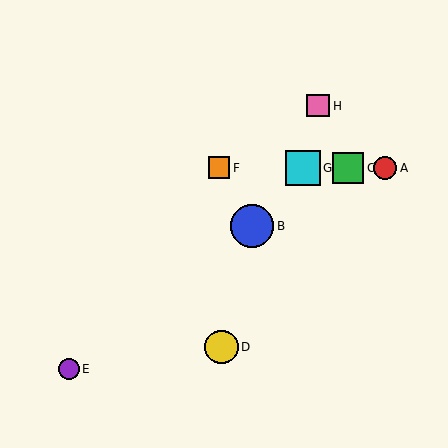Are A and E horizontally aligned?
No, A is at y≈168 and E is at y≈369.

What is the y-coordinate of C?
Object C is at y≈168.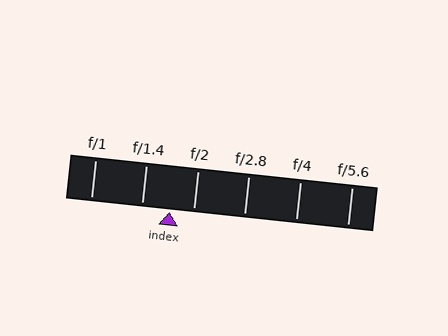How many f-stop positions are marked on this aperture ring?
There are 6 f-stop positions marked.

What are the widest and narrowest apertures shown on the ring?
The widest aperture shown is f/1 and the narrowest is f/5.6.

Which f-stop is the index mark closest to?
The index mark is closest to f/2.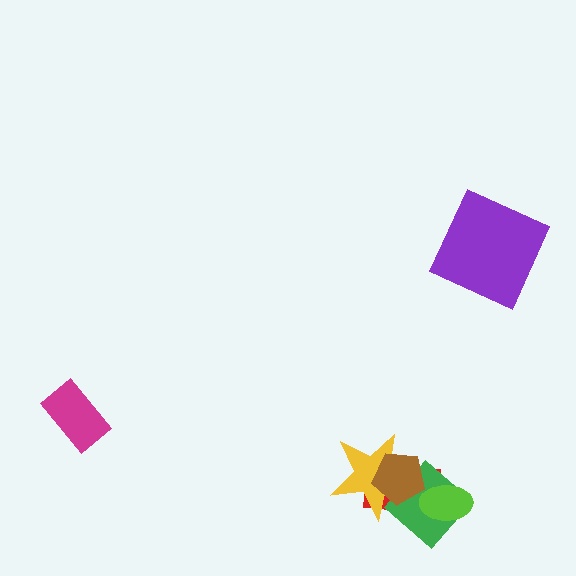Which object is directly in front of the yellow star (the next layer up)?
The green diamond is directly in front of the yellow star.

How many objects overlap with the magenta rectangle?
0 objects overlap with the magenta rectangle.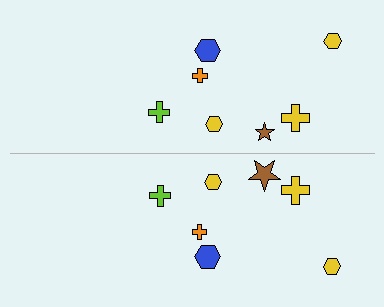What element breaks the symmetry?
The brown star on the bottom side has a different size than its mirror counterpart.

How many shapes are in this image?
There are 14 shapes in this image.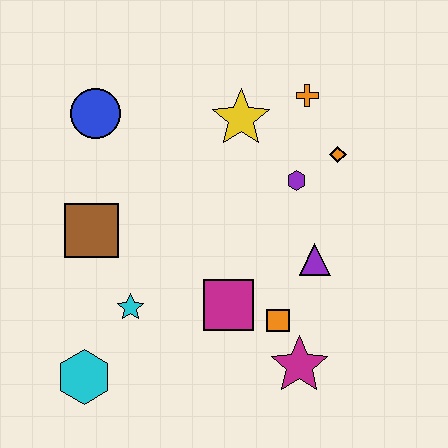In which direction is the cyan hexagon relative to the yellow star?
The cyan hexagon is below the yellow star.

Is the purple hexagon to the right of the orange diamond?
No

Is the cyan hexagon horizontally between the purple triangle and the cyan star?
No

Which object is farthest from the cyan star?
The orange cross is farthest from the cyan star.